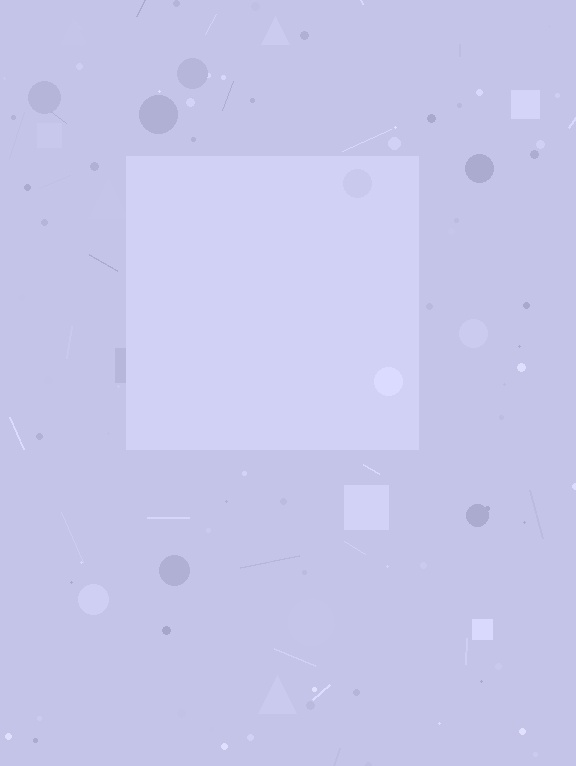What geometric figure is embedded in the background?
A square is embedded in the background.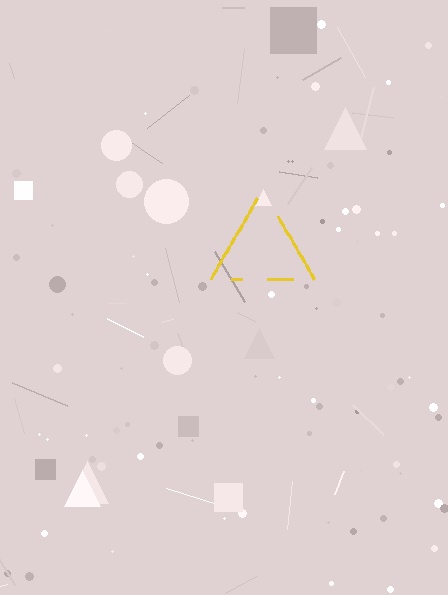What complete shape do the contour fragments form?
The contour fragments form a triangle.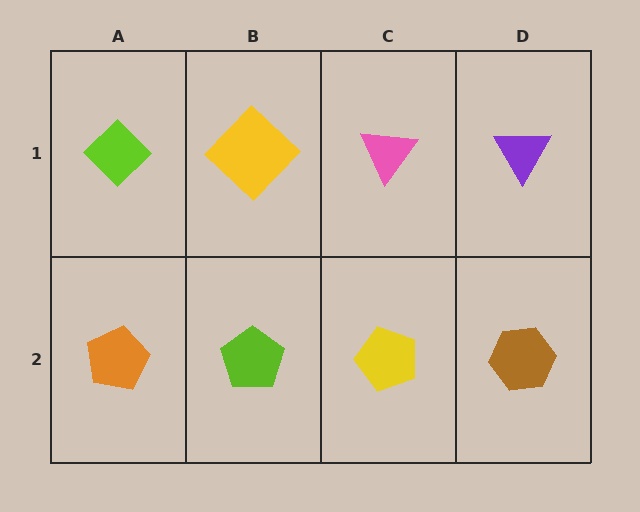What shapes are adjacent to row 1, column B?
A lime pentagon (row 2, column B), a lime diamond (row 1, column A), a pink triangle (row 1, column C).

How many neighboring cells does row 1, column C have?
3.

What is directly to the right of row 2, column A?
A lime pentagon.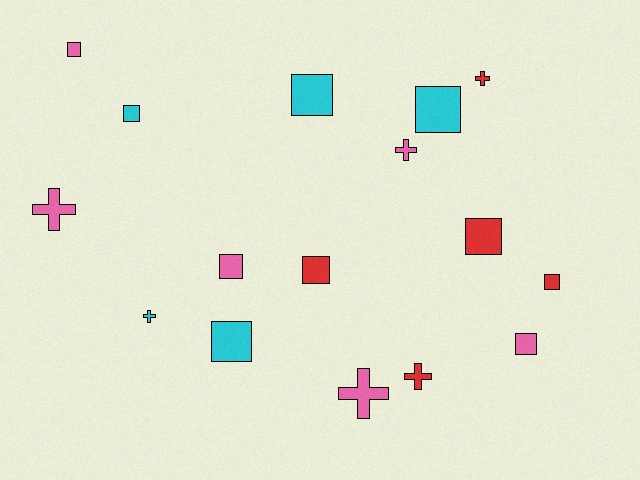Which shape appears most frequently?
Square, with 10 objects.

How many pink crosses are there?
There are 3 pink crosses.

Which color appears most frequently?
Pink, with 6 objects.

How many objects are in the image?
There are 16 objects.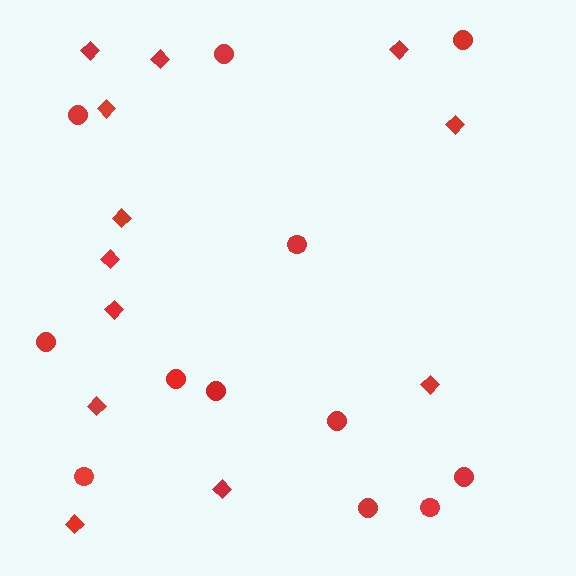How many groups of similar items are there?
There are 2 groups: one group of circles (12) and one group of diamonds (12).